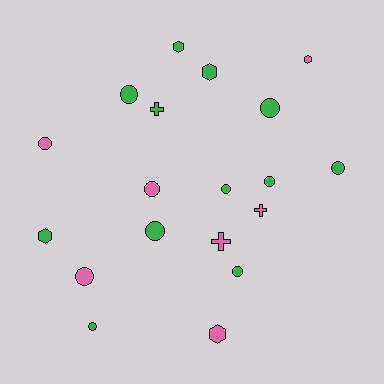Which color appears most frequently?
Green, with 12 objects.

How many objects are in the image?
There are 19 objects.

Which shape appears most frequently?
Circle, with 11 objects.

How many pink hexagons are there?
There are 2 pink hexagons.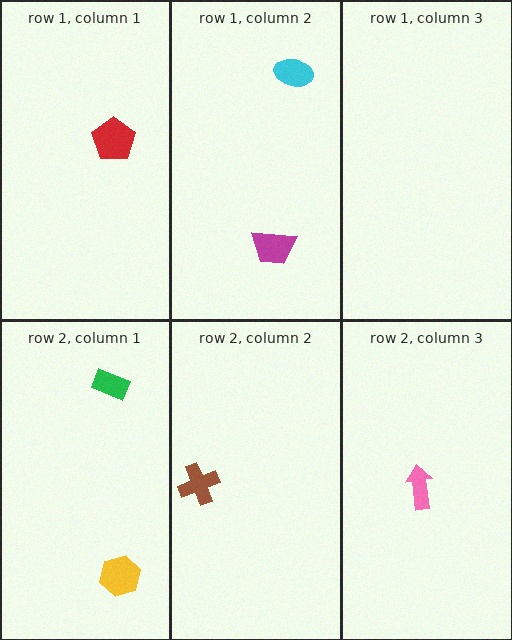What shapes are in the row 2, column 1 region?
The yellow hexagon, the green rectangle.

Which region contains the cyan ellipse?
The row 1, column 2 region.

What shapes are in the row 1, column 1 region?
The red pentagon.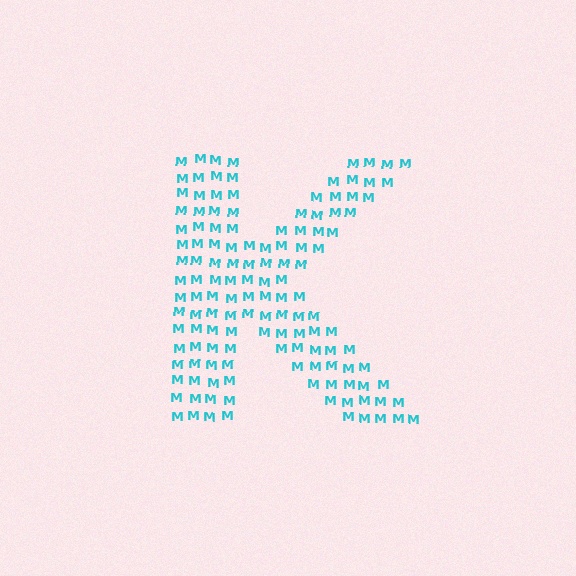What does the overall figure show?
The overall figure shows the letter K.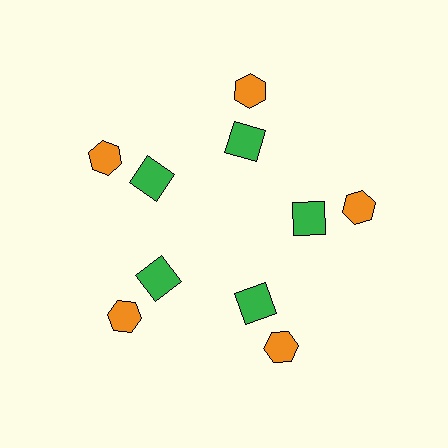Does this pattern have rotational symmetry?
Yes, this pattern has 5-fold rotational symmetry. It looks the same after rotating 72 degrees around the center.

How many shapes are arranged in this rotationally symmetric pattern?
There are 10 shapes, arranged in 5 groups of 2.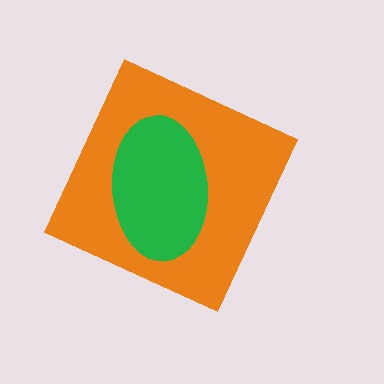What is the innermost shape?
The green ellipse.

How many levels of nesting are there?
2.